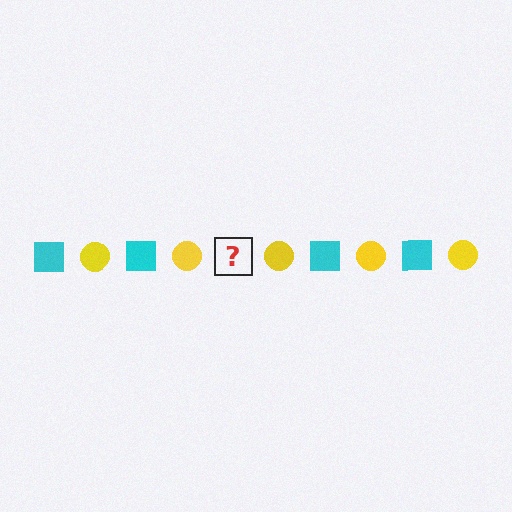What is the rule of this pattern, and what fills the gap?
The rule is that the pattern alternates between cyan square and yellow circle. The gap should be filled with a cyan square.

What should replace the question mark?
The question mark should be replaced with a cyan square.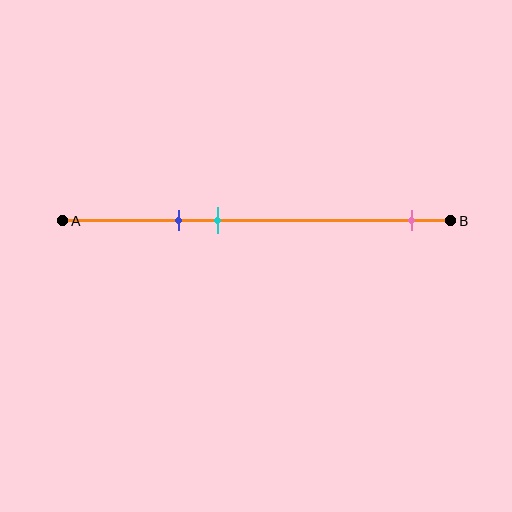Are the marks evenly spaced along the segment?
No, the marks are not evenly spaced.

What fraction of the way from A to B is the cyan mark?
The cyan mark is approximately 40% (0.4) of the way from A to B.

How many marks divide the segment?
There are 3 marks dividing the segment.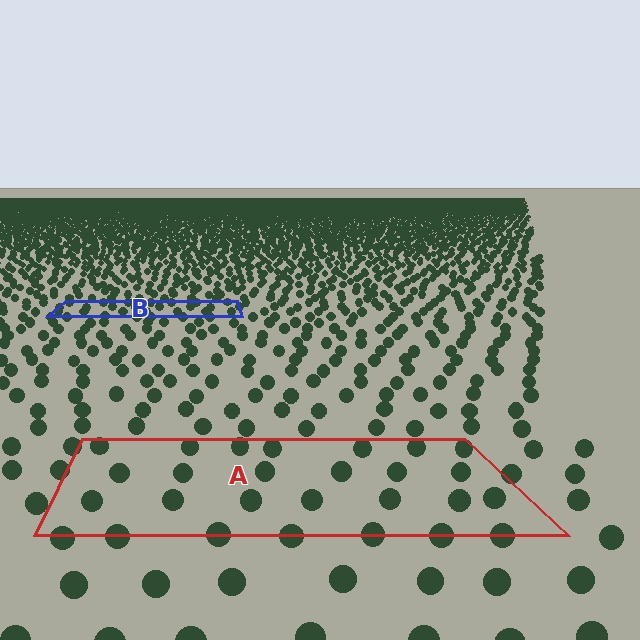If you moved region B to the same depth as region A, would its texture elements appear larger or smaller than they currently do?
They would appear larger. At a closer depth, the same texture elements are projected at a bigger on-screen size.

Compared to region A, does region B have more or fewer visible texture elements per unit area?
Region B has more texture elements per unit area — they are packed more densely because it is farther away.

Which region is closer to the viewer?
Region A is closer. The texture elements there are larger and more spread out.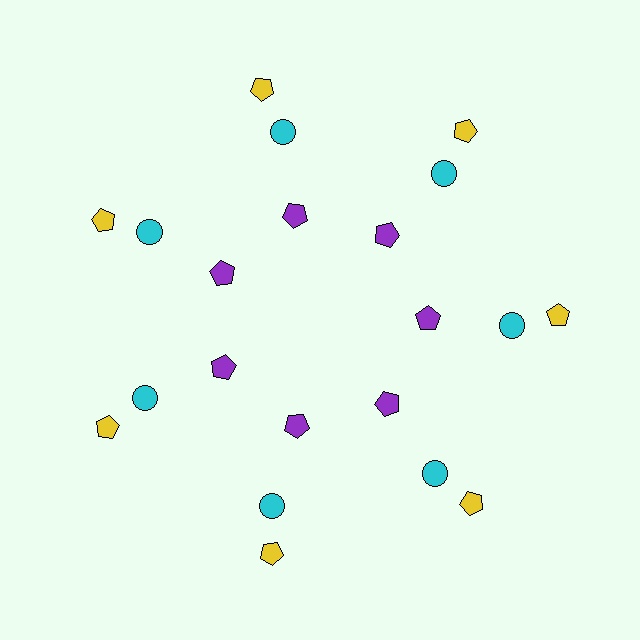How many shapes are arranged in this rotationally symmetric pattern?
There are 21 shapes, arranged in 7 groups of 3.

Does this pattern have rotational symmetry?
Yes, this pattern has 7-fold rotational symmetry. It looks the same after rotating 51 degrees around the center.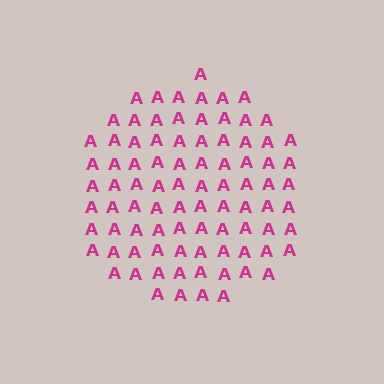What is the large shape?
The large shape is a circle.